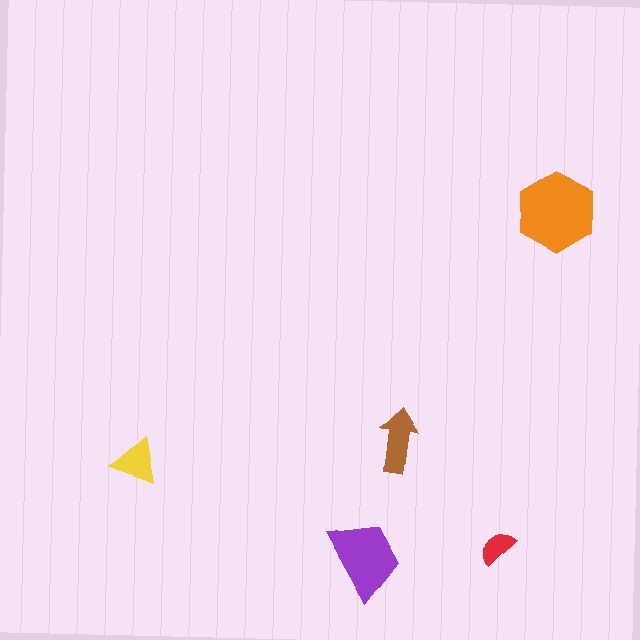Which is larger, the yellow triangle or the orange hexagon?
The orange hexagon.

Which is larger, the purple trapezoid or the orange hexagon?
The orange hexagon.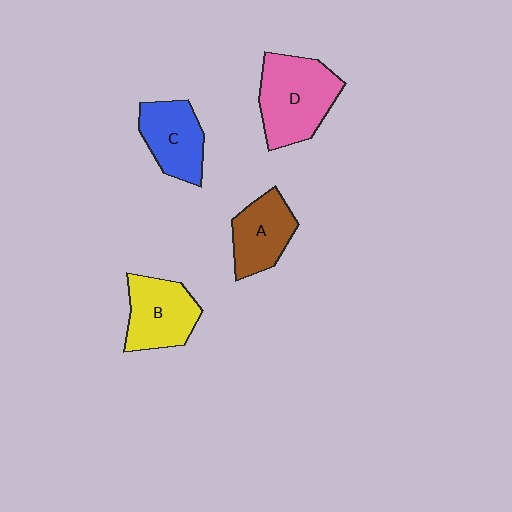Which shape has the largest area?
Shape D (pink).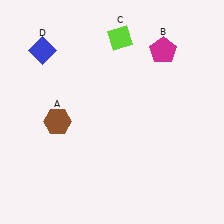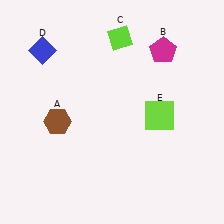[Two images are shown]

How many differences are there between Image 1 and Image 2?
There is 1 difference between the two images.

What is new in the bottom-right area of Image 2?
A lime square (E) was added in the bottom-right area of Image 2.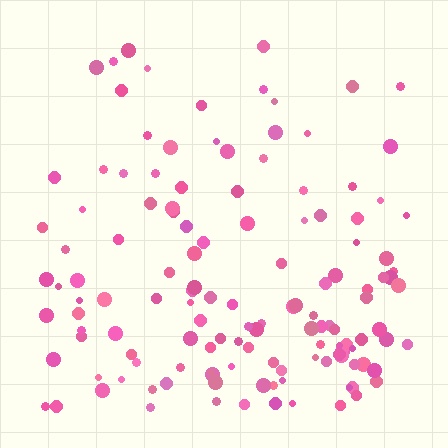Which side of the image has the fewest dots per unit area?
The top.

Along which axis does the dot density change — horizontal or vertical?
Vertical.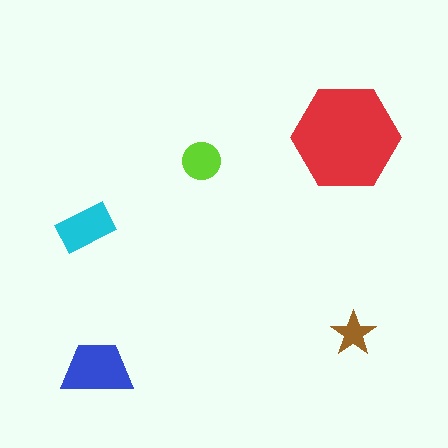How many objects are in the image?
There are 5 objects in the image.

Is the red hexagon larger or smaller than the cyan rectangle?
Larger.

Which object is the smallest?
The brown star.